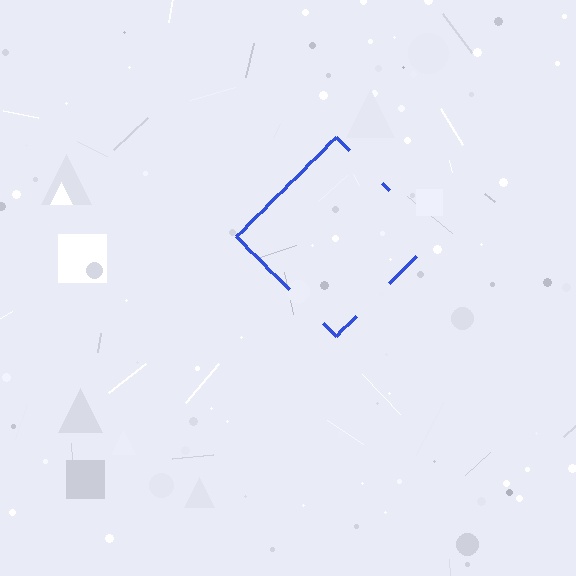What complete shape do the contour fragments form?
The contour fragments form a diamond.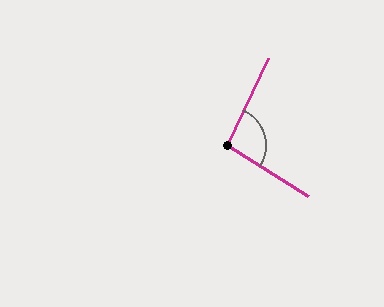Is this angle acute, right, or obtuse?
It is obtuse.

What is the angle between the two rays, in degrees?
Approximately 97 degrees.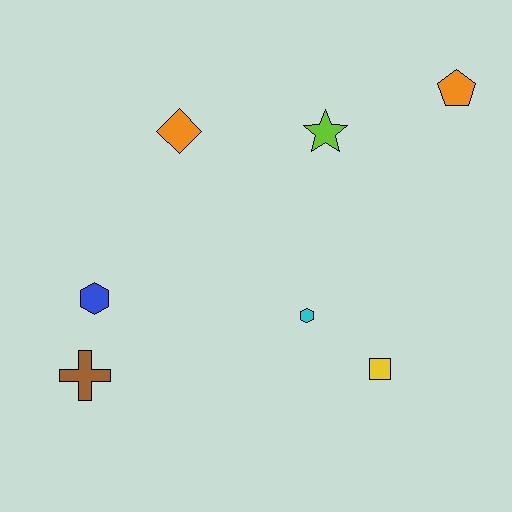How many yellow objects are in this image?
There is 1 yellow object.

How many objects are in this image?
There are 7 objects.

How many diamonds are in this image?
There is 1 diamond.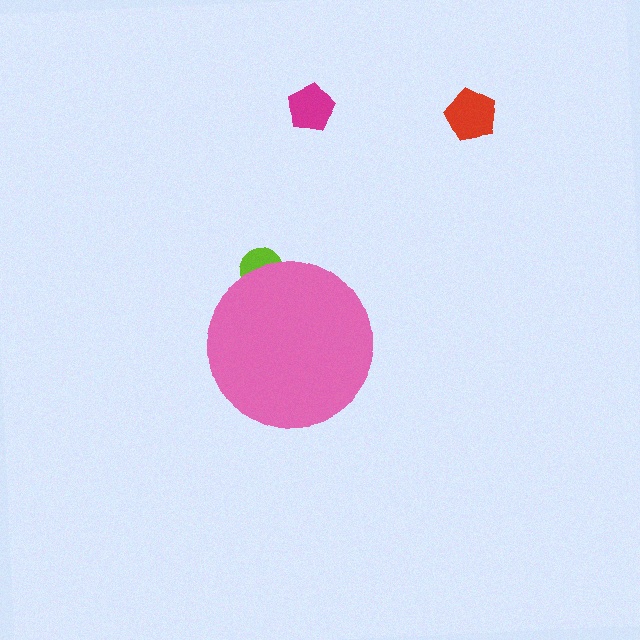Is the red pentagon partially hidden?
No, the red pentagon is fully visible.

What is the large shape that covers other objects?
A pink circle.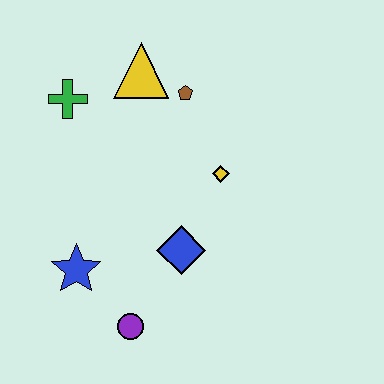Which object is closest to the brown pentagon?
The yellow triangle is closest to the brown pentagon.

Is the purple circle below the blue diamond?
Yes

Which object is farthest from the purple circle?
The yellow triangle is farthest from the purple circle.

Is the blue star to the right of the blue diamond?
No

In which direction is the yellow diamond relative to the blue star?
The yellow diamond is to the right of the blue star.